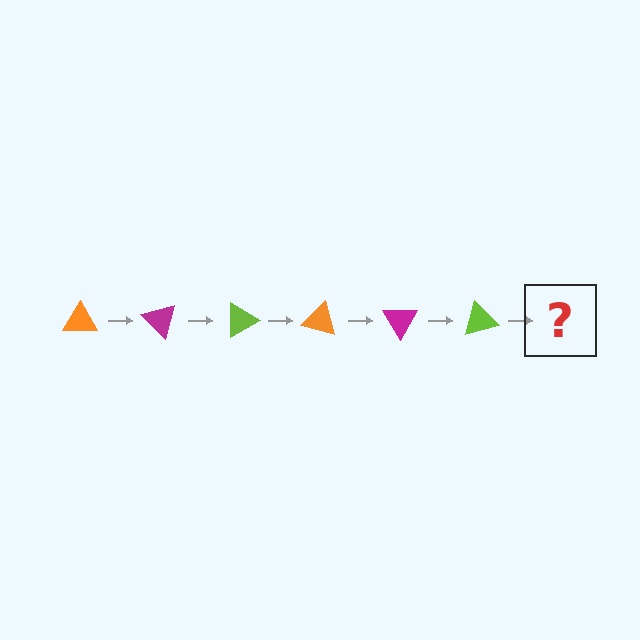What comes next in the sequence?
The next element should be an orange triangle, rotated 270 degrees from the start.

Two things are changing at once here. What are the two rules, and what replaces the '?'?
The two rules are that it rotates 45 degrees each step and the color cycles through orange, magenta, and lime. The '?' should be an orange triangle, rotated 270 degrees from the start.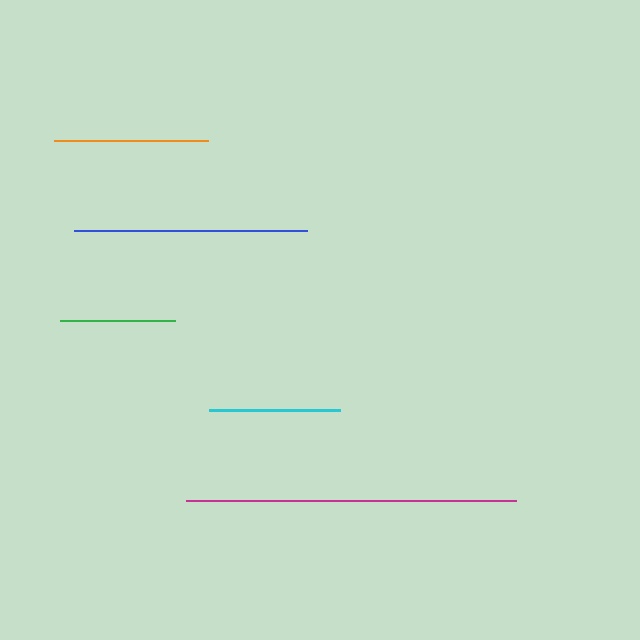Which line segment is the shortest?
The green line is the shortest at approximately 114 pixels.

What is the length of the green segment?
The green segment is approximately 114 pixels long.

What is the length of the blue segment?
The blue segment is approximately 233 pixels long.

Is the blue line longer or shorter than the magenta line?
The magenta line is longer than the blue line.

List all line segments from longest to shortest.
From longest to shortest: magenta, blue, orange, cyan, green.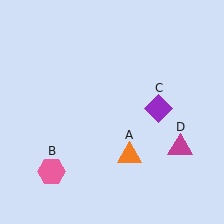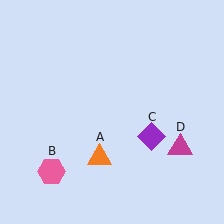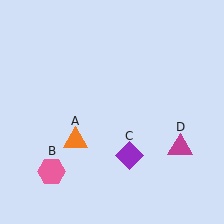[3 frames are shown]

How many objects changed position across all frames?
2 objects changed position: orange triangle (object A), purple diamond (object C).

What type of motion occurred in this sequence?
The orange triangle (object A), purple diamond (object C) rotated clockwise around the center of the scene.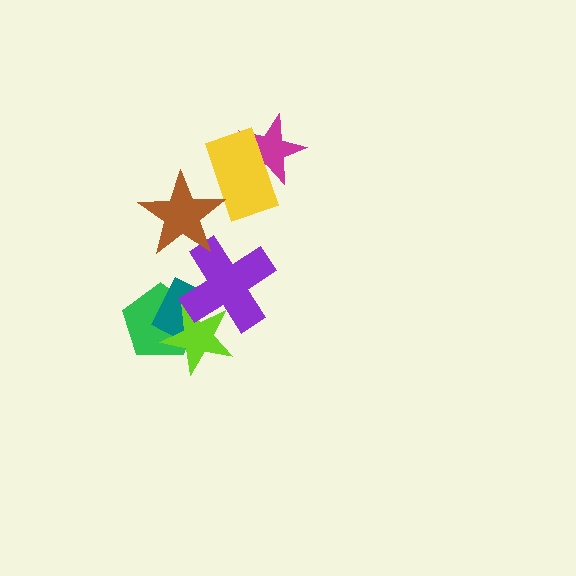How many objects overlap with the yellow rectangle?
2 objects overlap with the yellow rectangle.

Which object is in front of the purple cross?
The brown star is in front of the purple cross.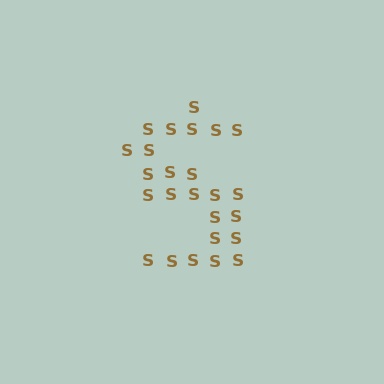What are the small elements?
The small elements are letter S's.